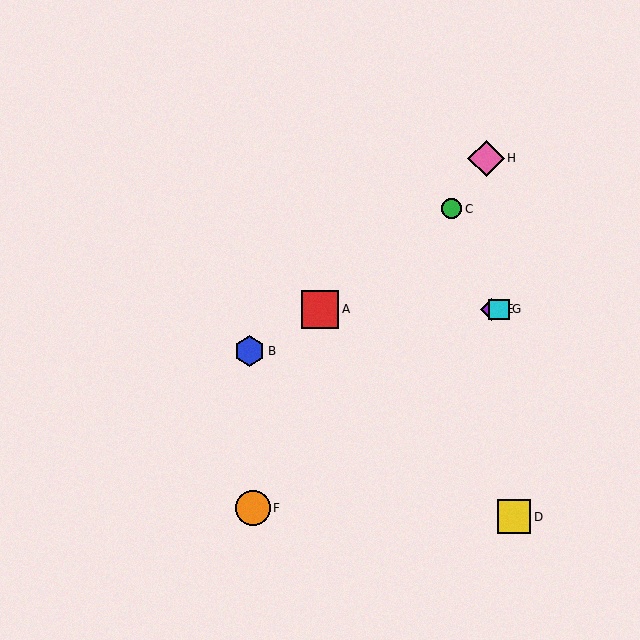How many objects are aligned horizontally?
3 objects (A, E, G) are aligned horizontally.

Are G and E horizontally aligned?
Yes, both are at y≈309.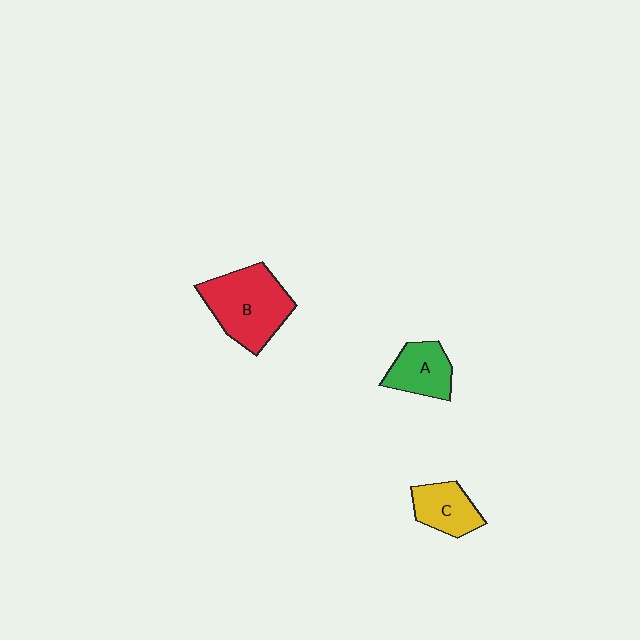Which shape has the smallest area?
Shape C (yellow).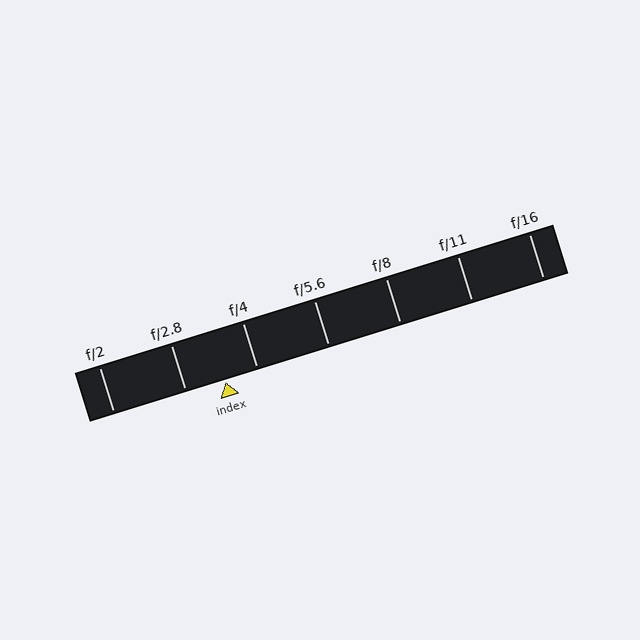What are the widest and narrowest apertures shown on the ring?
The widest aperture shown is f/2 and the narrowest is f/16.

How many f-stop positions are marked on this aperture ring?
There are 7 f-stop positions marked.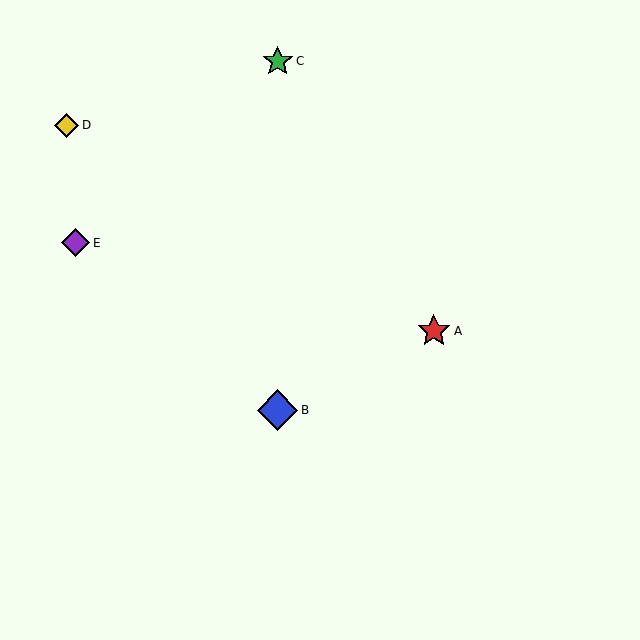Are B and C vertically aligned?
Yes, both are at x≈278.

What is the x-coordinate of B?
Object B is at x≈278.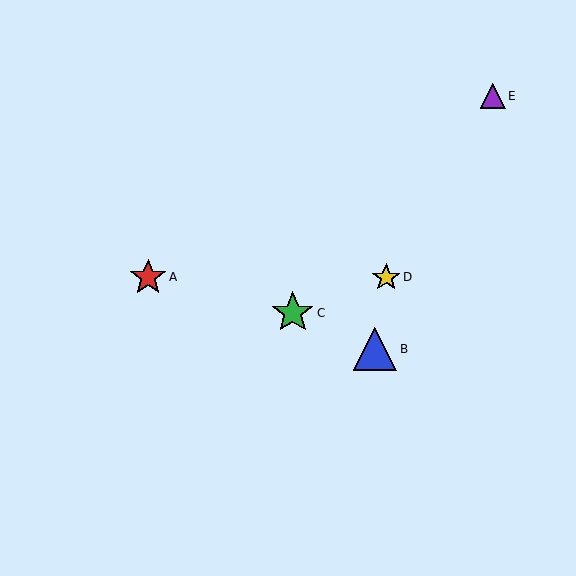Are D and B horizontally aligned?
No, D is at y≈277 and B is at y≈349.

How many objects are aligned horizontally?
2 objects (A, D) are aligned horizontally.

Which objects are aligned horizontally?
Objects A, D are aligned horizontally.